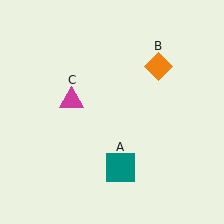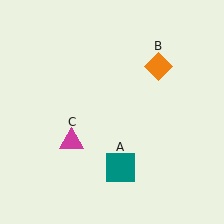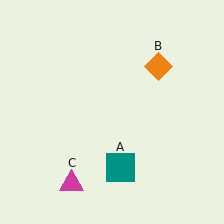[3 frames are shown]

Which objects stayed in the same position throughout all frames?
Teal square (object A) and orange diamond (object B) remained stationary.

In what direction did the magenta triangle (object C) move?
The magenta triangle (object C) moved down.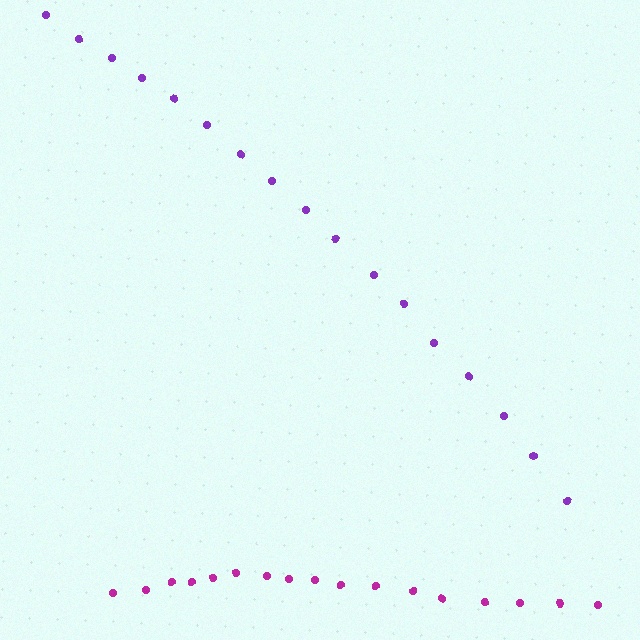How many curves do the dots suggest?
There are 2 distinct paths.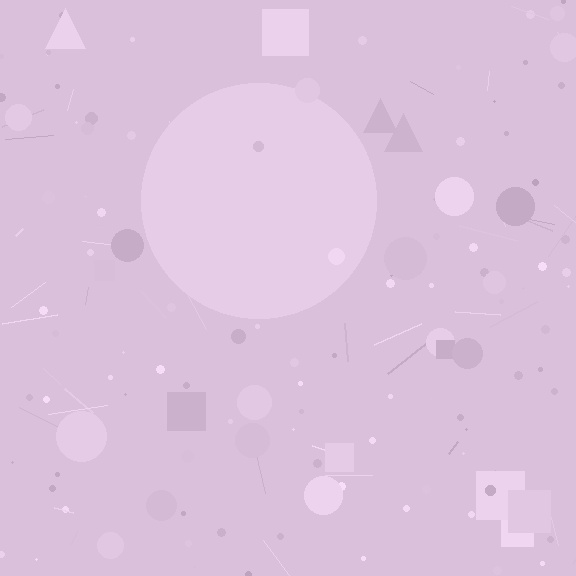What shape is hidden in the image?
A circle is hidden in the image.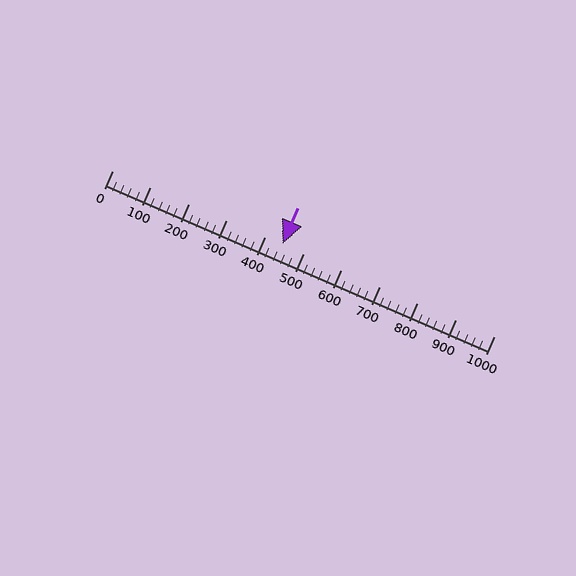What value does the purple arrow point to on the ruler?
The purple arrow points to approximately 447.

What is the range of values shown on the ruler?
The ruler shows values from 0 to 1000.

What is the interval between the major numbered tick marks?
The major tick marks are spaced 100 units apart.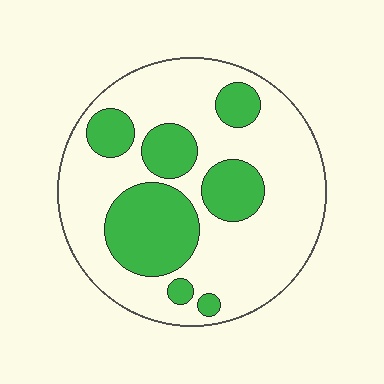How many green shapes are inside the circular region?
7.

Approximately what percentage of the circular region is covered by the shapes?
Approximately 30%.